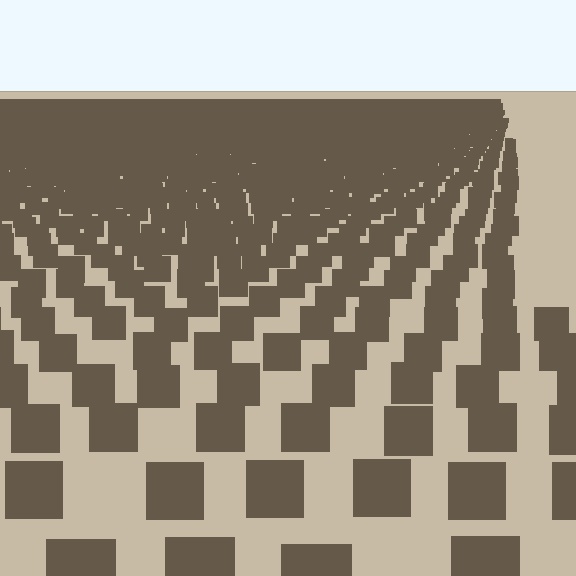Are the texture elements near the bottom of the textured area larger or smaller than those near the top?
Larger. Near the bottom, elements are closer to the viewer and appear at a bigger on-screen size.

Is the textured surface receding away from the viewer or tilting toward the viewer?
The surface is receding away from the viewer. Texture elements get smaller and denser toward the top.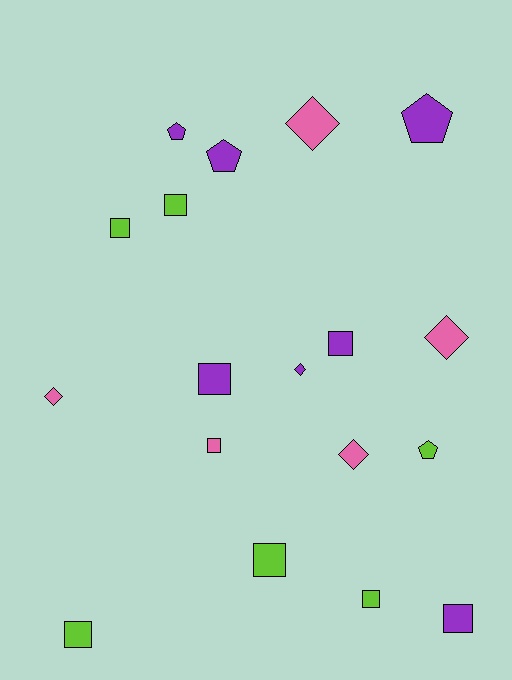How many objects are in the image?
There are 18 objects.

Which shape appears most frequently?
Square, with 9 objects.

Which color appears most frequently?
Purple, with 7 objects.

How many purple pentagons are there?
There are 3 purple pentagons.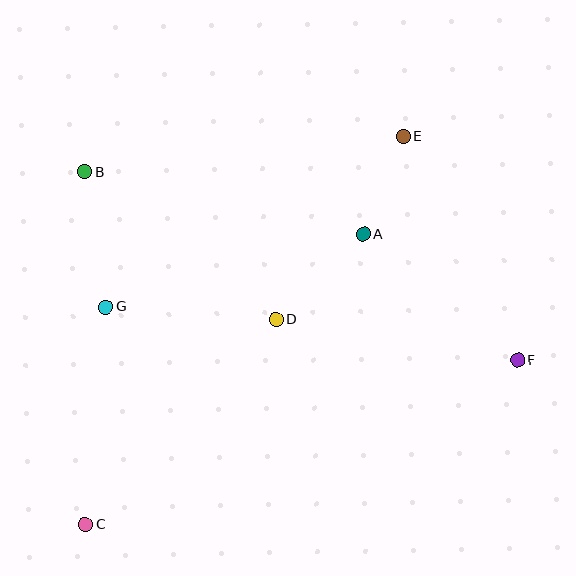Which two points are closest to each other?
Points A and E are closest to each other.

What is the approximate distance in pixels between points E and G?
The distance between E and G is approximately 342 pixels.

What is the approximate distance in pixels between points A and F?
The distance between A and F is approximately 199 pixels.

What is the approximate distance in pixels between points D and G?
The distance between D and G is approximately 170 pixels.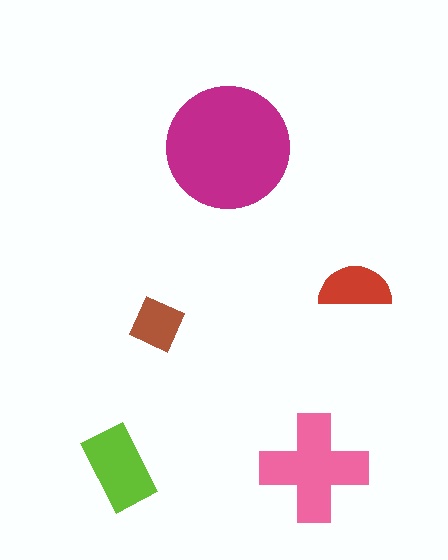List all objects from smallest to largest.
The brown diamond, the red semicircle, the lime rectangle, the pink cross, the magenta circle.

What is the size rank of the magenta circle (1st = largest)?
1st.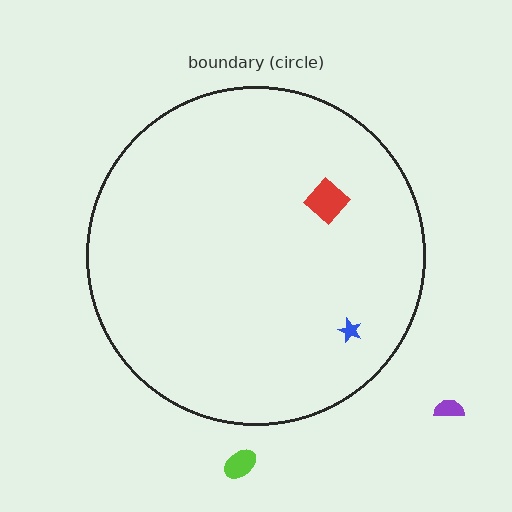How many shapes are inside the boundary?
2 inside, 2 outside.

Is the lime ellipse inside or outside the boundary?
Outside.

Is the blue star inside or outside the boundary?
Inside.